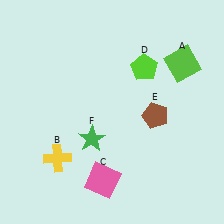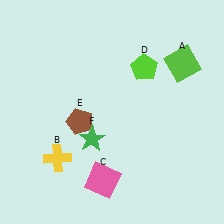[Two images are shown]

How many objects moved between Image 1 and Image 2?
1 object moved between the two images.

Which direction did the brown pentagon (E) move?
The brown pentagon (E) moved left.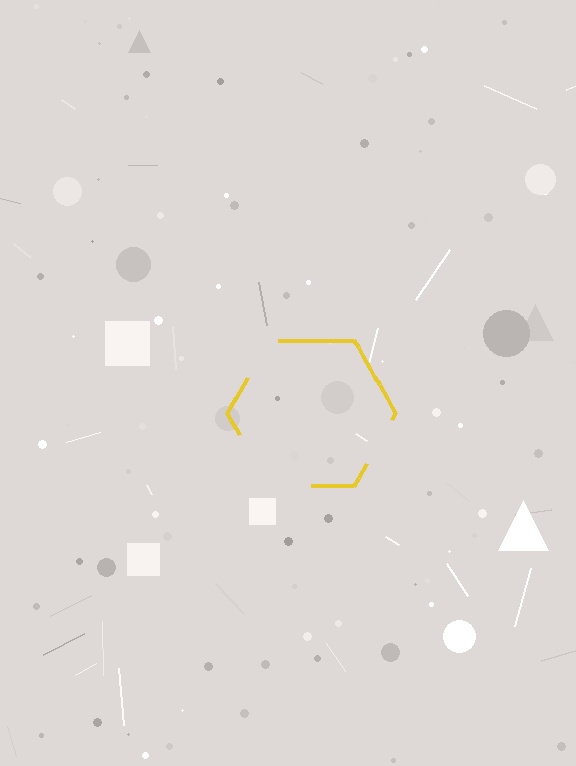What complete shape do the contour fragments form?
The contour fragments form a hexagon.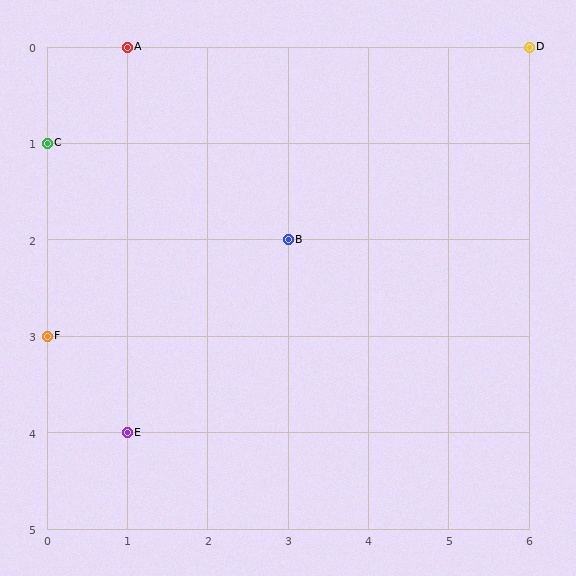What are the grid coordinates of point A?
Point A is at grid coordinates (1, 0).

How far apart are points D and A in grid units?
Points D and A are 5 columns apart.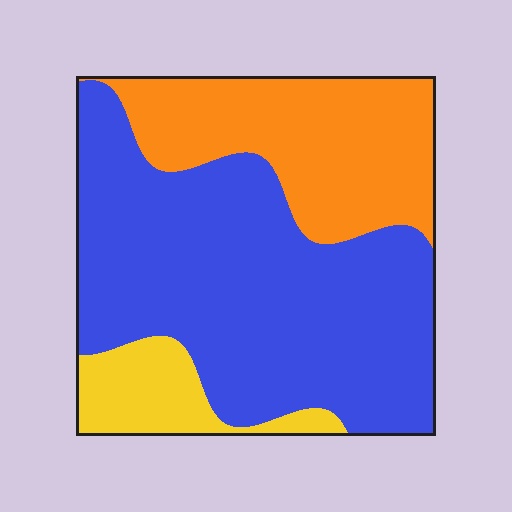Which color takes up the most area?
Blue, at roughly 60%.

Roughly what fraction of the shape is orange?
Orange covers roughly 30% of the shape.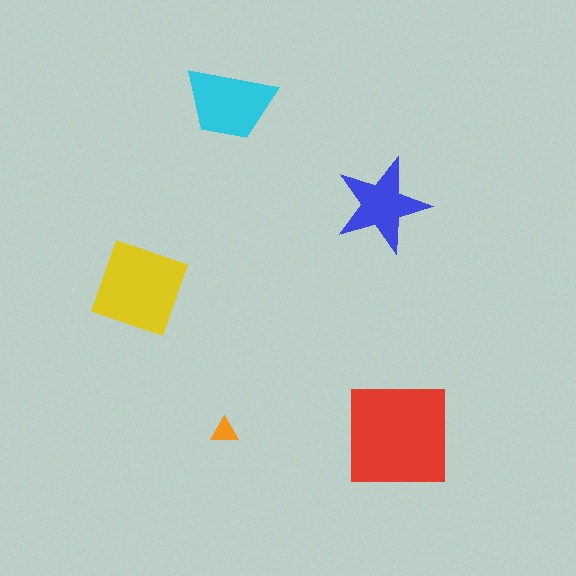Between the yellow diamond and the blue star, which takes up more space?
The yellow diamond.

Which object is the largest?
The red square.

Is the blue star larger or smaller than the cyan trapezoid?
Smaller.